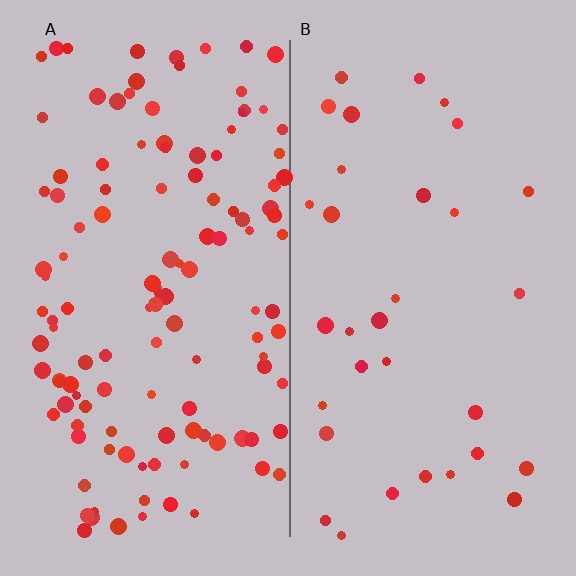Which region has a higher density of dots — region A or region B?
A (the left).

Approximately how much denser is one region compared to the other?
Approximately 3.7× — region A over region B.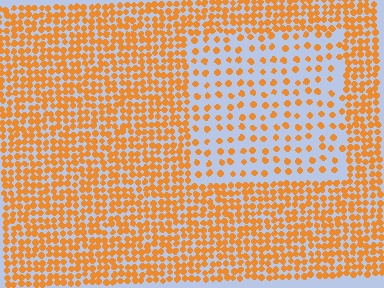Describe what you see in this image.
The image contains small orange elements arranged at two different densities. A rectangle-shaped region is visible where the elements are less densely packed than the surrounding area.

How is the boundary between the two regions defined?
The boundary is defined by a change in element density (approximately 2.5x ratio). All elements are the same color, size, and shape.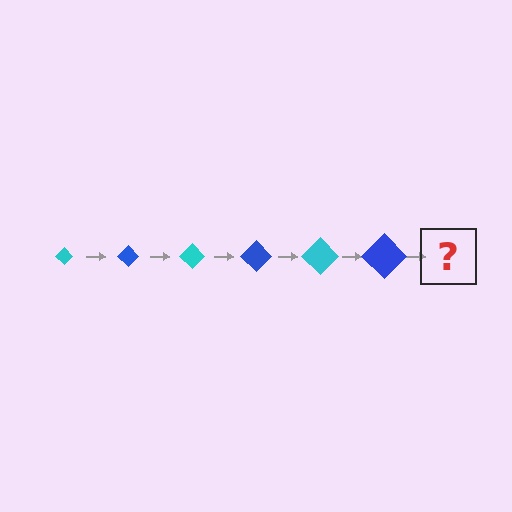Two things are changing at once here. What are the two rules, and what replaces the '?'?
The two rules are that the diamond grows larger each step and the color cycles through cyan and blue. The '?' should be a cyan diamond, larger than the previous one.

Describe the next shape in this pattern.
It should be a cyan diamond, larger than the previous one.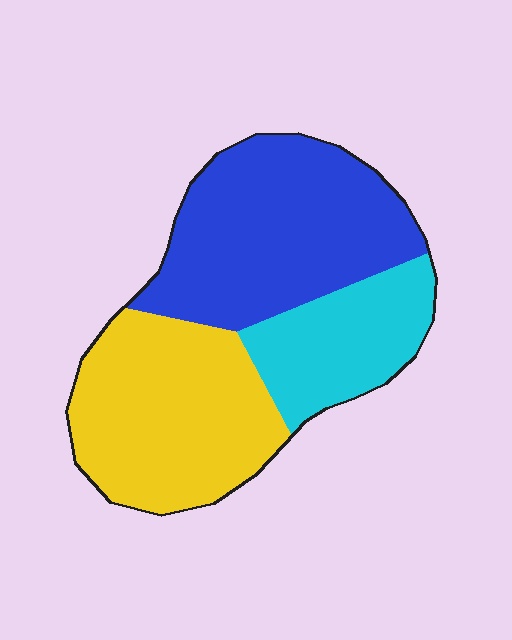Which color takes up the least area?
Cyan, at roughly 20%.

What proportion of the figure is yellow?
Yellow covers 37% of the figure.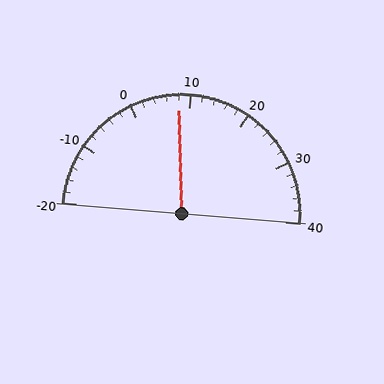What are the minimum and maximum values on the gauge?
The gauge ranges from -20 to 40.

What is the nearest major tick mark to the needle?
The nearest major tick mark is 10.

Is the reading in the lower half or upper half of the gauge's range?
The reading is in the lower half of the range (-20 to 40).